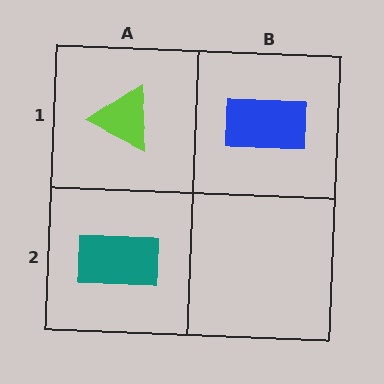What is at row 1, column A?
A lime triangle.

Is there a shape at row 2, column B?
No, that cell is empty.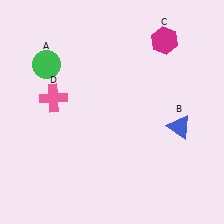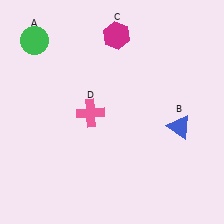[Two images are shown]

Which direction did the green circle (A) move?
The green circle (A) moved up.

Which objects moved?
The objects that moved are: the green circle (A), the magenta hexagon (C), the pink cross (D).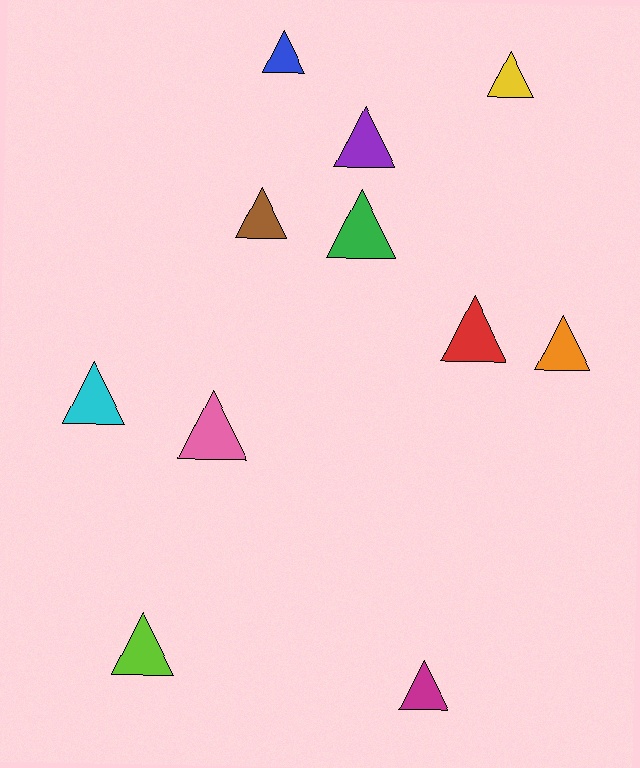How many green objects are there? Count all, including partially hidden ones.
There is 1 green object.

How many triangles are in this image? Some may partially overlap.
There are 11 triangles.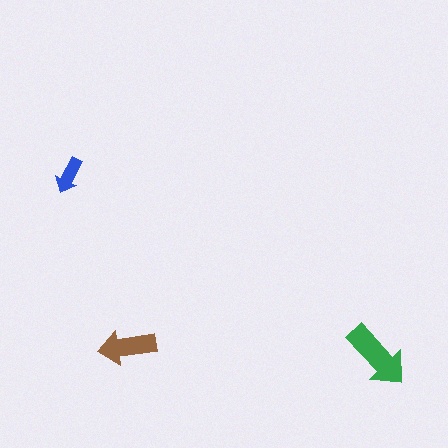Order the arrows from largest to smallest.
the green one, the brown one, the blue one.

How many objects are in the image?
There are 3 objects in the image.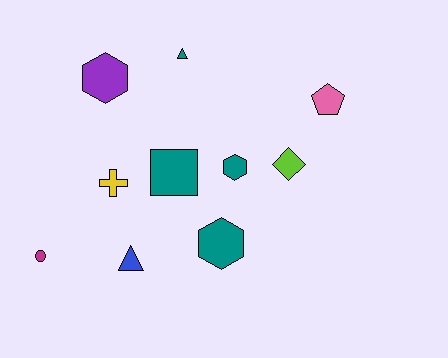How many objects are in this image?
There are 10 objects.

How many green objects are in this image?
There are no green objects.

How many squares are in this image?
There is 1 square.